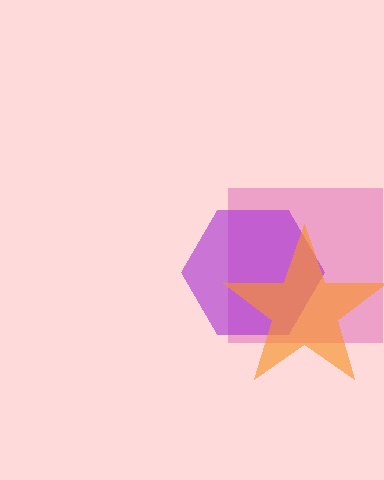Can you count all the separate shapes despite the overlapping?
Yes, there are 3 separate shapes.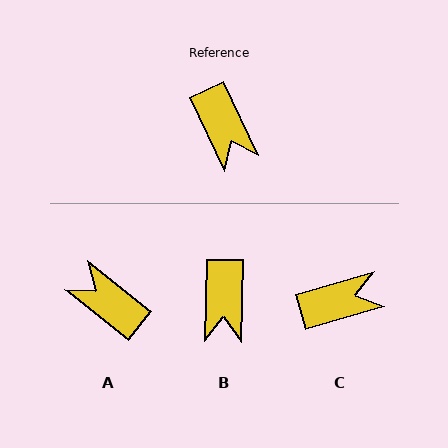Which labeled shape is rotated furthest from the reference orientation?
A, about 154 degrees away.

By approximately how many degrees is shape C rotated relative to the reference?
Approximately 81 degrees counter-clockwise.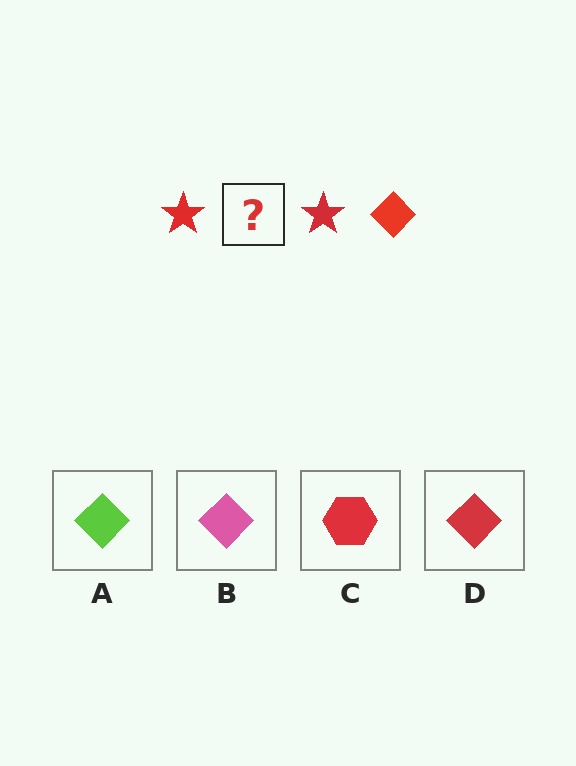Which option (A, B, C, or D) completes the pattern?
D.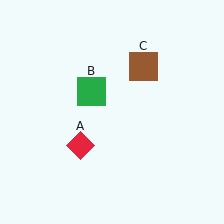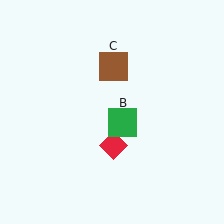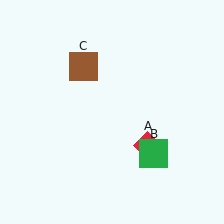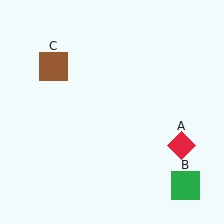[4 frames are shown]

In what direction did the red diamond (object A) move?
The red diamond (object A) moved right.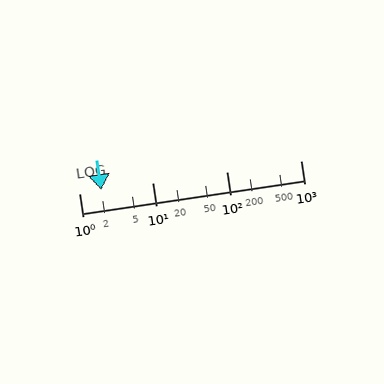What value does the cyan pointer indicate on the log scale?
The pointer indicates approximately 2.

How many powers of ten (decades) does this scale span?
The scale spans 3 decades, from 1 to 1000.